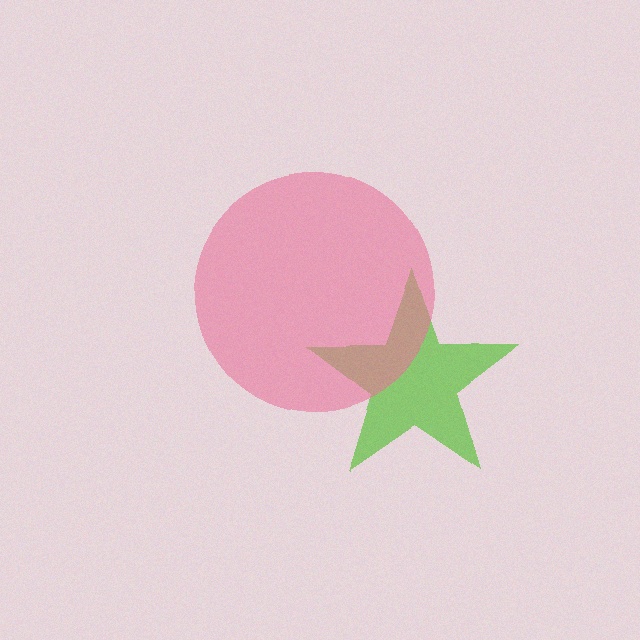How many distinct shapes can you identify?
There are 2 distinct shapes: a lime star, a pink circle.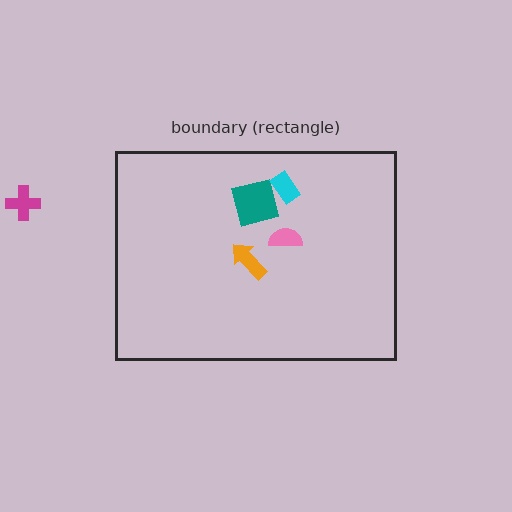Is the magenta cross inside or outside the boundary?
Outside.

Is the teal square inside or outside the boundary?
Inside.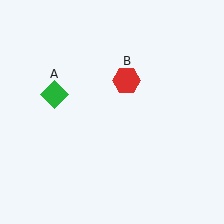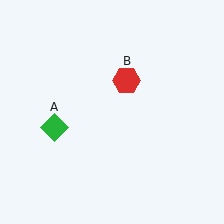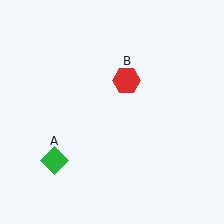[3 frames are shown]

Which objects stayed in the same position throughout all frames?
Red hexagon (object B) remained stationary.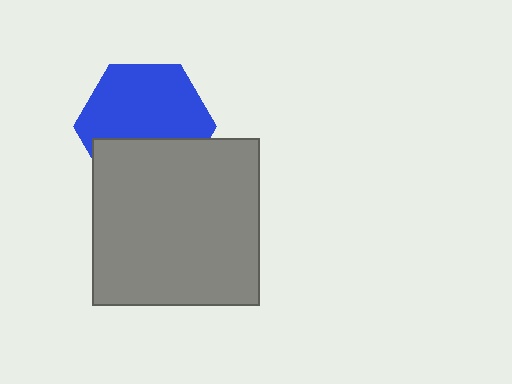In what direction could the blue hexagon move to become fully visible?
The blue hexagon could move up. That would shift it out from behind the gray square entirely.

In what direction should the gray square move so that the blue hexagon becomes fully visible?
The gray square should move down. That is the shortest direction to clear the overlap and leave the blue hexagon fully visible.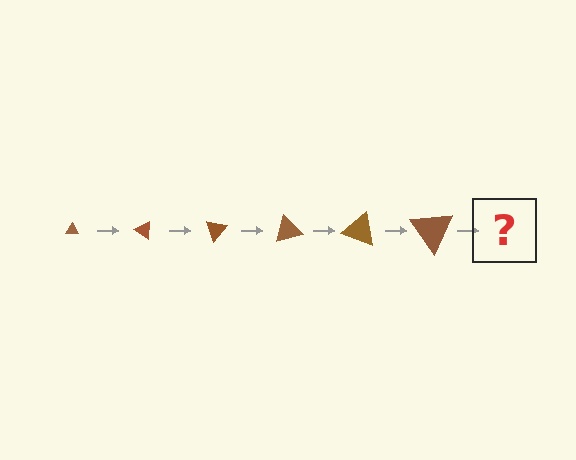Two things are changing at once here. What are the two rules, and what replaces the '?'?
The two rules are that the triangle grows larger each step and it rotates 35 degrees each step. The '?' should be a triangle, larger than the previous one and rotated 210 degrees from the start.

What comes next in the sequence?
The next element should be a triangle, larger than the previous one and rotated 210 degrees from the start.